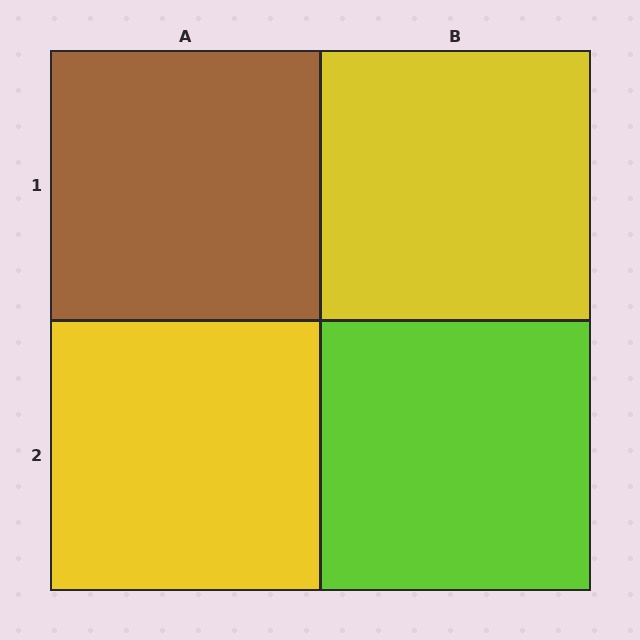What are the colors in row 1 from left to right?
Brown, yellow.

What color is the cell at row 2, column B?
Lime.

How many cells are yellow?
2 cells are yellow.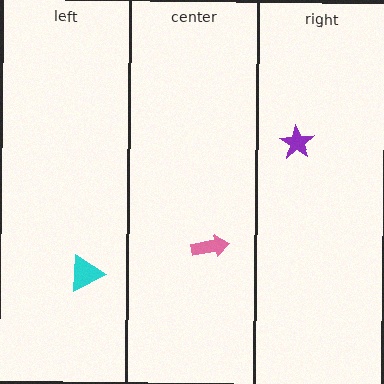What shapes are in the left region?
The cyan triangle.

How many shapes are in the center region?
1.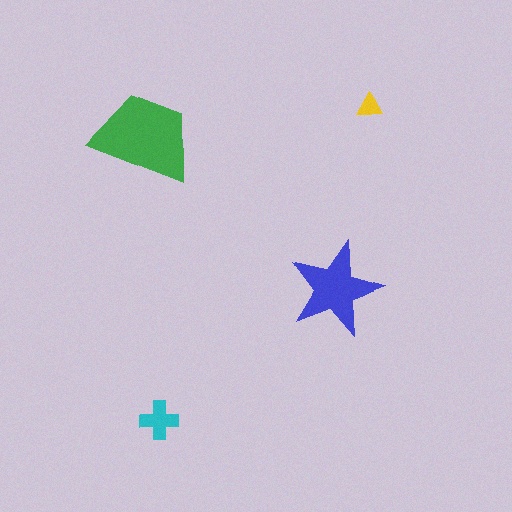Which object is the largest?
The green trapezoid.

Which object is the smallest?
The yellow triangle.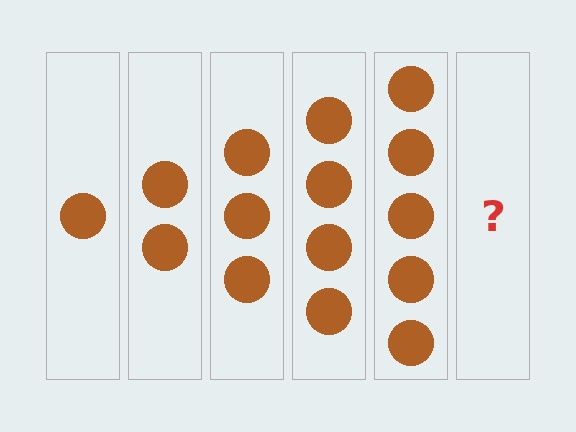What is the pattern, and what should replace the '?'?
The pattern is that each step adds one more circle. The '?' should be 6 circles.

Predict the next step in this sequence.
The next step is 6 circles.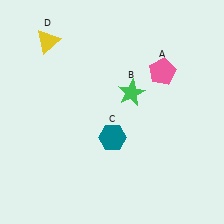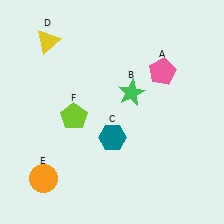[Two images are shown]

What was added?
An orange circle (E), a lime pentagon (F) were added in Image 2.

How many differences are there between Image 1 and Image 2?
There are 2 differences between the two images.